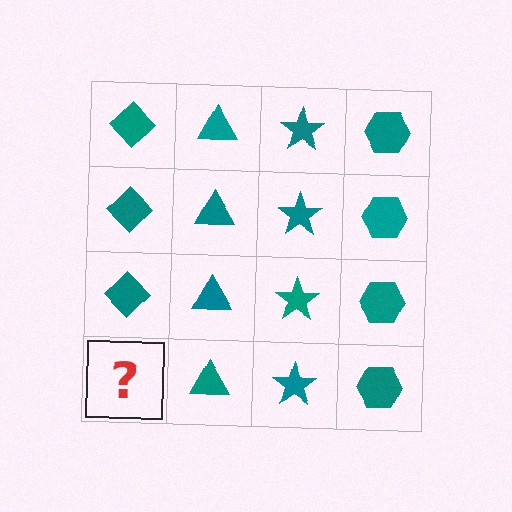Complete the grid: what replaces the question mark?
The question mark should be replaced with a teal diamond.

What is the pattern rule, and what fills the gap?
The rule is that each column has a consistent shape. The gap should be filled with a teal diamond.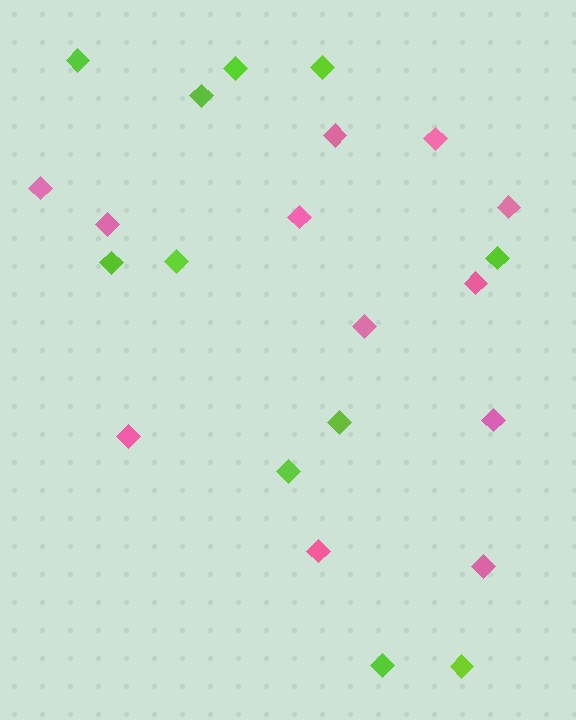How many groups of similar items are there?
There are 2 groups: one group of lime diamonds (11) and one group of pink diamonds (12).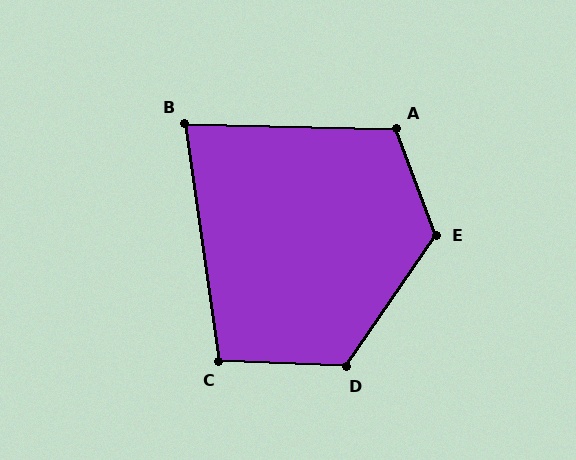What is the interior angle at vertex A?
Approximately 112 degrees (obtuse).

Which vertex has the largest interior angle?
E, at approximately 125 degrees.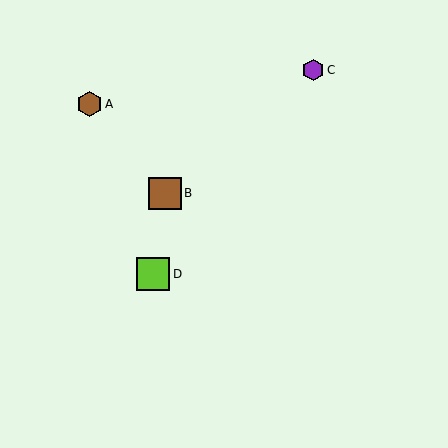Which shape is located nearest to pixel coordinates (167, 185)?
The brown square (labeled B) at (165, 193) is nearest to that location.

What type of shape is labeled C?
Shape C is a purple hexagon.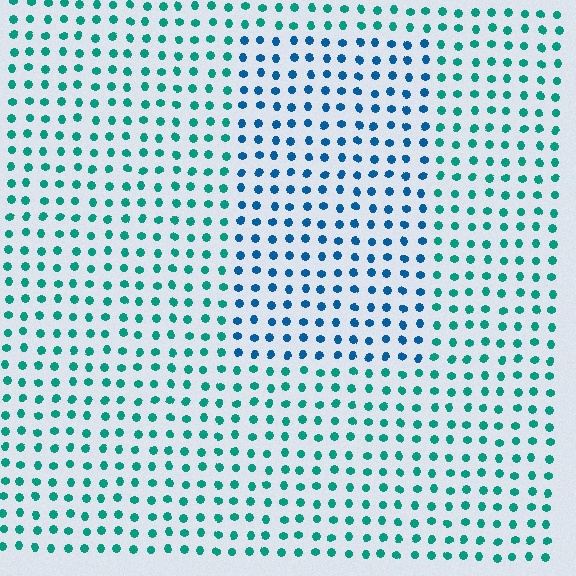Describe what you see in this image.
The image is filled with small teal elements in a uniform arrangement. A rectangle-shaped region is visible where the elements are tinted to a slightly different hue, forming a subtle color boundary.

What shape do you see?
I see a rectangle.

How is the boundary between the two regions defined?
The boundary is defined purely by a slight shift in hue (about 37 degrees). Spacing, size, and orientation are identical on both sides.